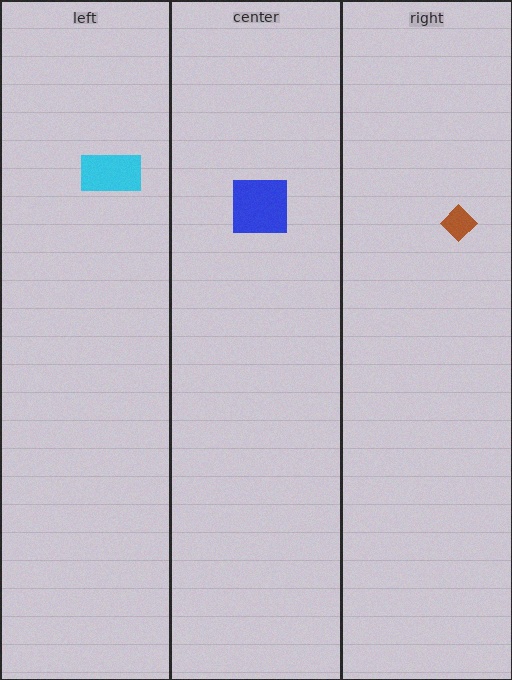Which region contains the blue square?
The center region.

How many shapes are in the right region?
1.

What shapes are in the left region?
The cyan rectangle.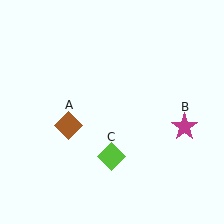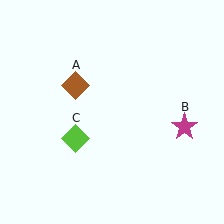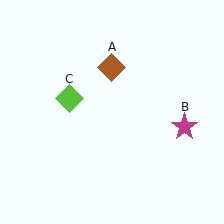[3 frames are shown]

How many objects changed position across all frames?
2 objects changed position: brown diamond (object A), lime diamond (object C).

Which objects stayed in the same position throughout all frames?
Magenta star (object B) remained stationary.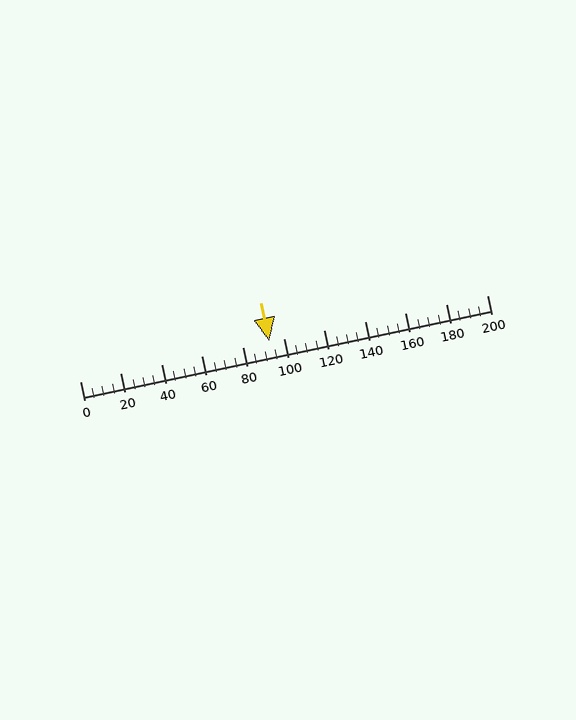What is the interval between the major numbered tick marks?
The major tick marks are spaced 20 units apart.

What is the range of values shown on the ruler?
The ruler shows values from 0 to 200.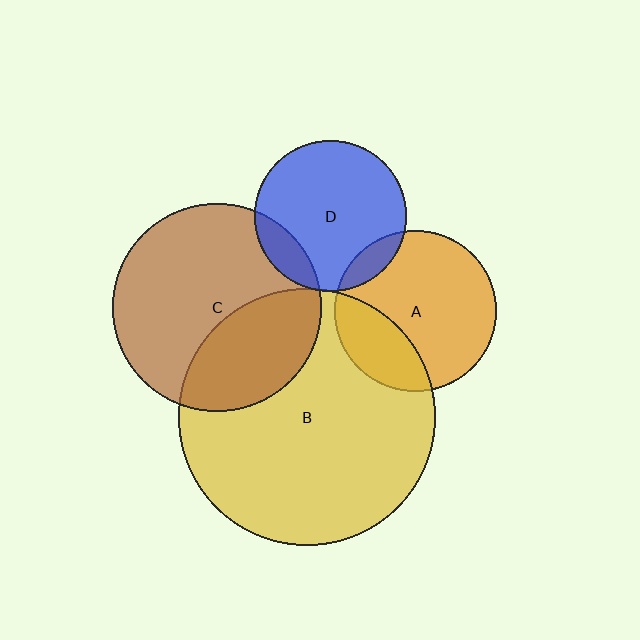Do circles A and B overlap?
Yes.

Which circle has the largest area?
Circle B (yellow).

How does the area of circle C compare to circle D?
Approximately 1.9 times.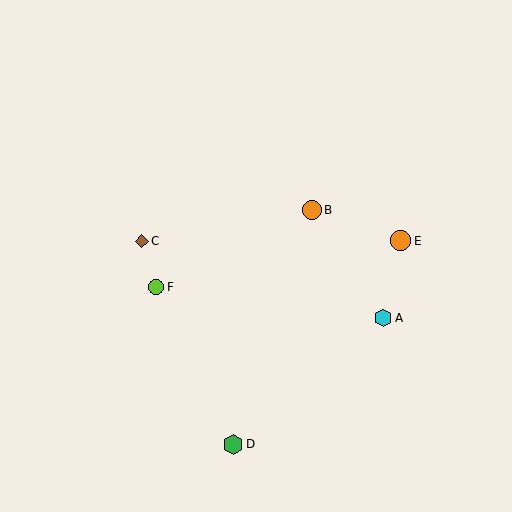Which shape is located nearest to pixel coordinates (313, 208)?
The orange circle (labeled B) at (312, 210) is nearest to that location.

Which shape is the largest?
The green hexagon (labeled D) is the largest.